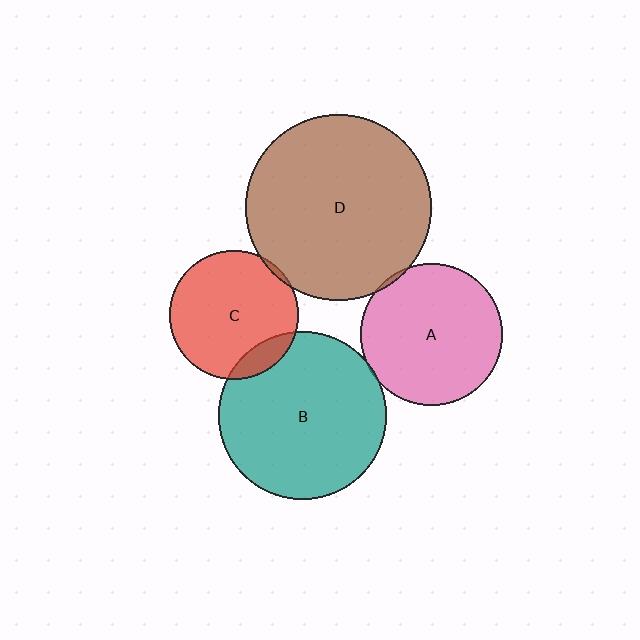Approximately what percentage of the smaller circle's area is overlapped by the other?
Approximately 5%.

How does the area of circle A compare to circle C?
Approximately 1.2 times.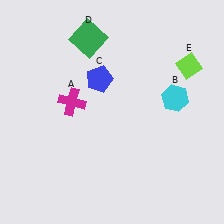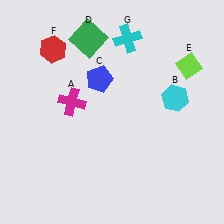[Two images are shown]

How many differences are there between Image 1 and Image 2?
There are 2 differences between the two images.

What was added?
A red hexagon (F), a cyan cross (G) were added in Image 2.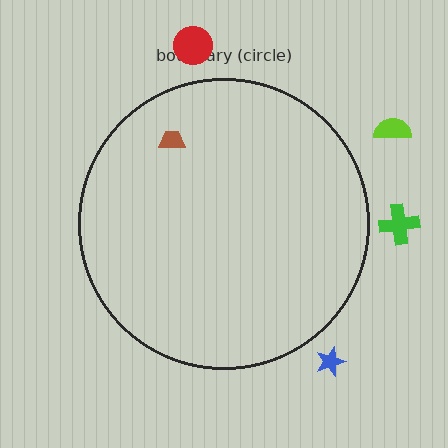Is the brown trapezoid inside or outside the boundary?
Inside.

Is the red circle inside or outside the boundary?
Outside.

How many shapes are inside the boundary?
1 inside, 4 outside.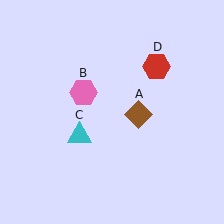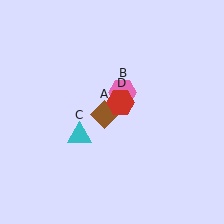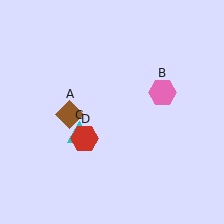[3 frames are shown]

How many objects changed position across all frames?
3 objects changed position: brown diamond (object A), pink hexagon (object B), red hexagon (object D).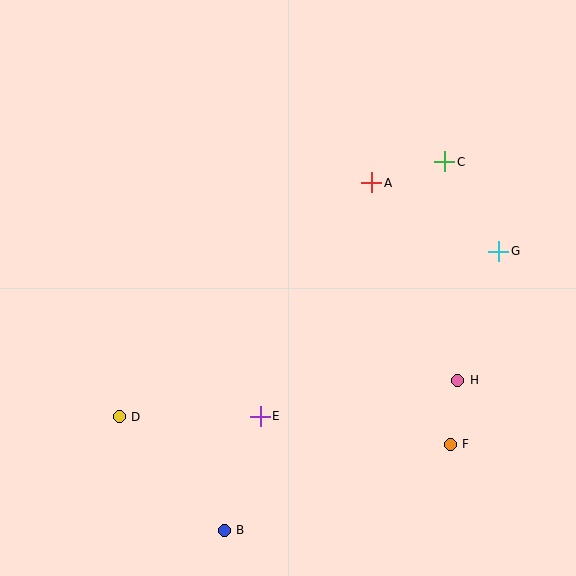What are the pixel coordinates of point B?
Point B is at (224, 530).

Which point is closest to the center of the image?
Point E at (260, 416) is closest to the center.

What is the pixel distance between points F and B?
The distance between F and B is 242 pixels.